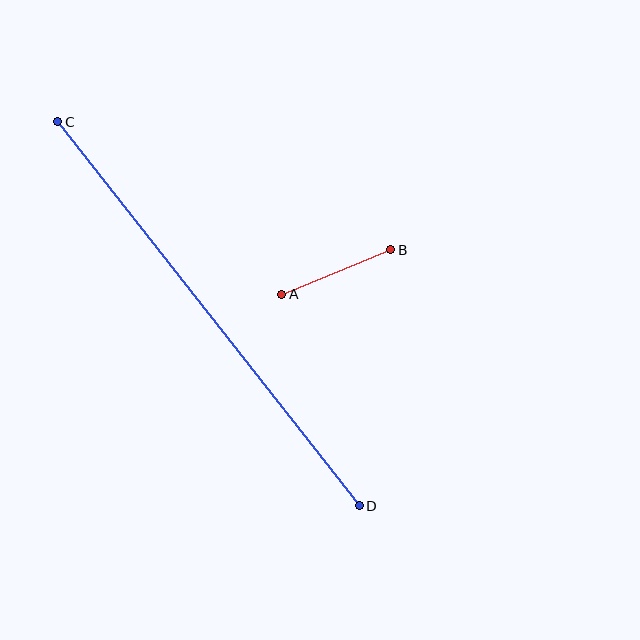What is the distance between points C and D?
The distance is approximately 488 pixels.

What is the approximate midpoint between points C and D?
The midpoint is at approximately (208, 314) pixels.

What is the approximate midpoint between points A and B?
The midpoint is at approximately (336, 272) pixels.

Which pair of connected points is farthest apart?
Points C and D are farthest apart.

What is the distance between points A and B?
The distance is approximately 118 pixels.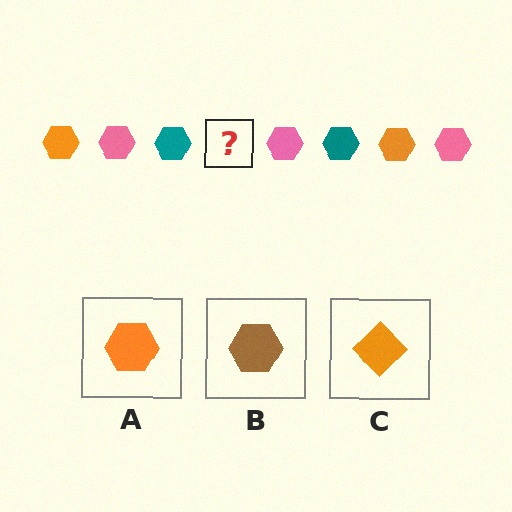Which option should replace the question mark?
Option A.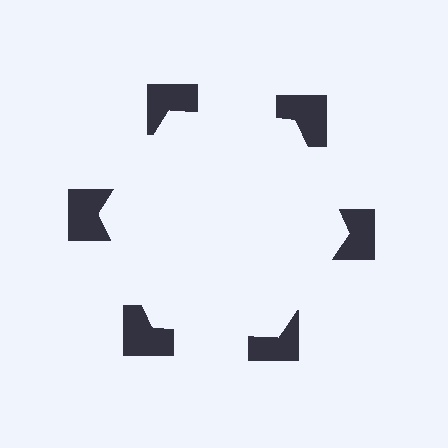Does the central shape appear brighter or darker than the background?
It typically appears slightly brighter than the background, even though no actual brightness change is drawn.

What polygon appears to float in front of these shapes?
An illusory hexagon — its edges are inferred from the aligned wedge cuts in the notched squares, not physically drawn.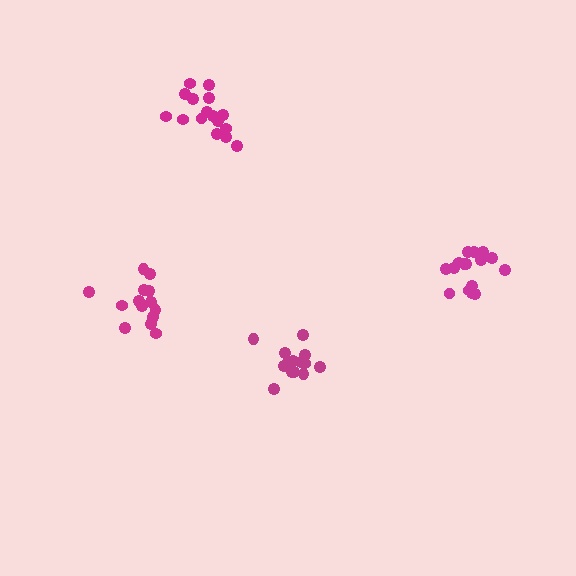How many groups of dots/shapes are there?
There are 4 groups.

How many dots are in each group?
Group 1: 14 dots, Group 2: 14 dots, Group 3: 16 dots, Group 4: 16 dots (60 total).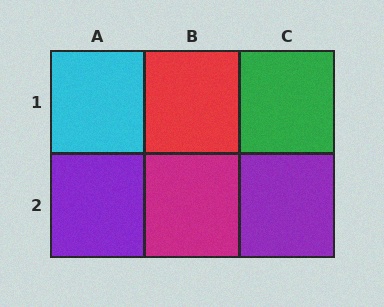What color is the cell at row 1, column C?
Green.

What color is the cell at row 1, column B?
Red.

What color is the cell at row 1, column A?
Cyan.